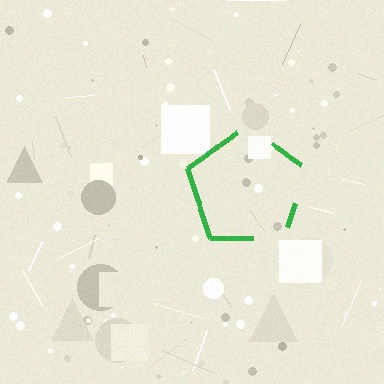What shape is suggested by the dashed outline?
The dashed outline suggests a pentagon.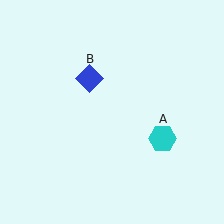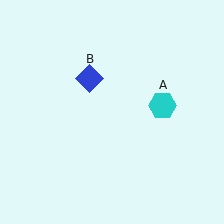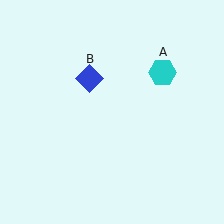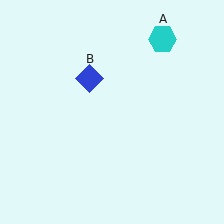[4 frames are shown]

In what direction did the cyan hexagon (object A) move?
The cyan hexagon (object A) moved up.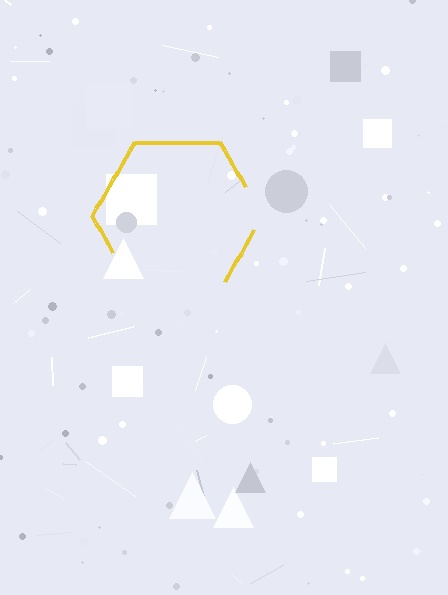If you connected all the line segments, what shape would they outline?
They would outline a hexagon.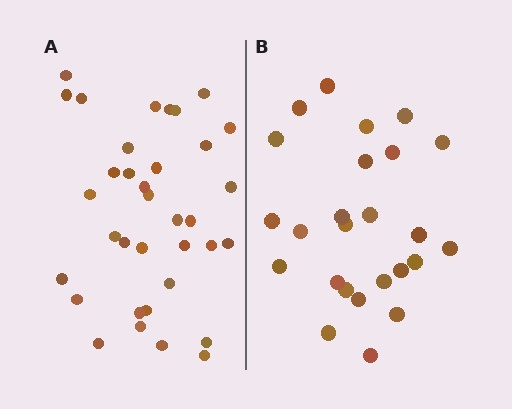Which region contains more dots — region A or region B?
Region A (the left region) has more dots.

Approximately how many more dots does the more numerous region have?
Region A has roughly 10 or so more dots than region B.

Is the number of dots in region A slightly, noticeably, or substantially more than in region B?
Region A has noticeably more, but not dramatically so. The ratio is roughly 1.4 to 1.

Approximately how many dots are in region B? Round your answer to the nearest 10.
About 20 dots. (The exact count is 25, which rounds to 20.)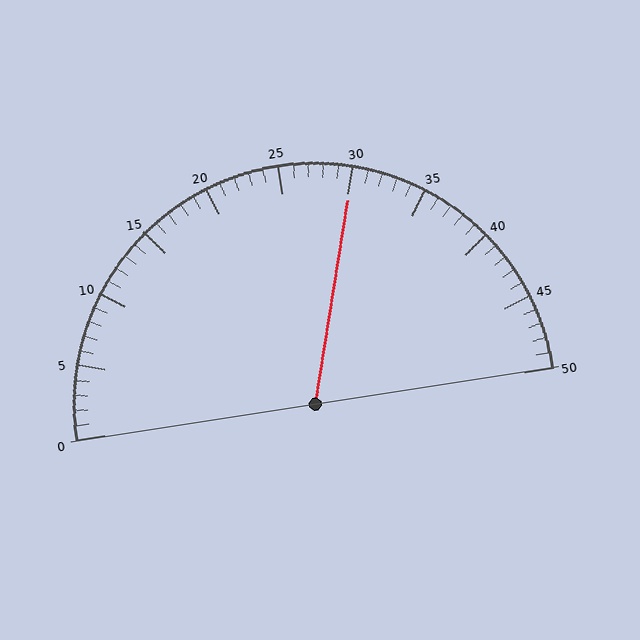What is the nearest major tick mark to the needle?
The nearest major tick mark is 30.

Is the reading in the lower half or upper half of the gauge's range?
The reading is in the upper half of the range (0 to 50).